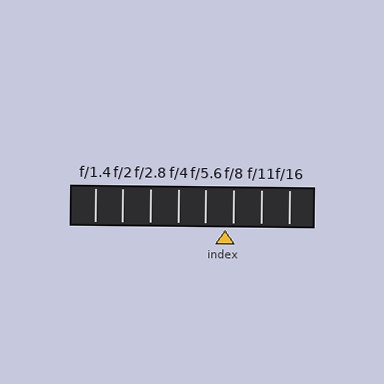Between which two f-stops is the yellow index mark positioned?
The index mark is between f/5.6 and f/8.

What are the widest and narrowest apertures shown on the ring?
The widest aperture shown is f/1.4 and the narrowest is f/16.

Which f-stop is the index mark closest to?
The index mark is closest to f/8.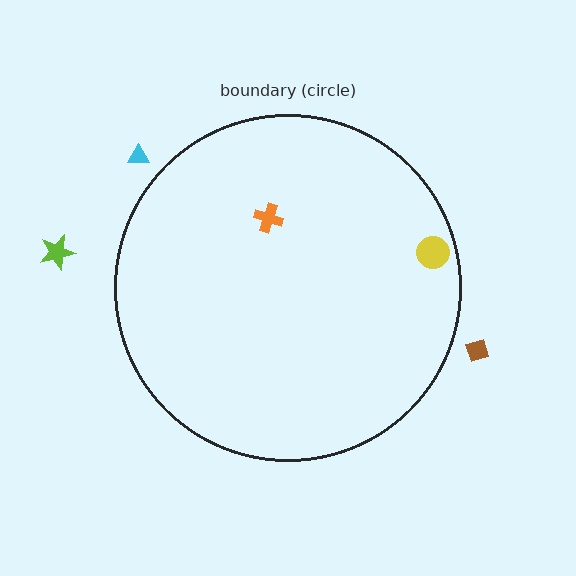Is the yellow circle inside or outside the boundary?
Inside.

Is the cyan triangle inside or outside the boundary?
Outside.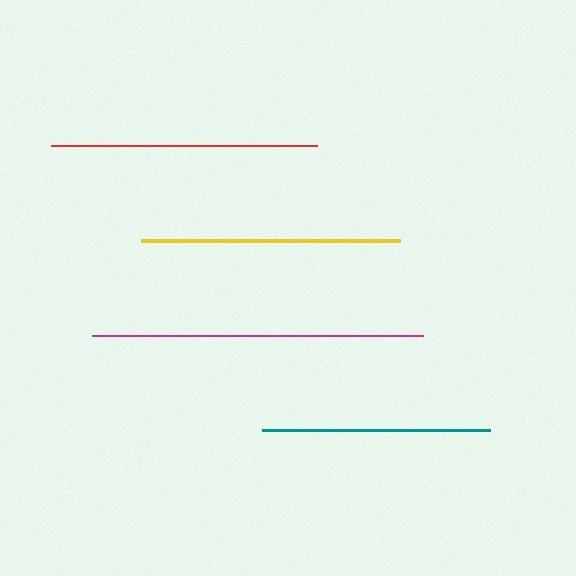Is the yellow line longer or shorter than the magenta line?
The magenta line is longer than the yellow line.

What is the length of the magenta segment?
The magenta segment is approximately 332 pixels long.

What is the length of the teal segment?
The teal segment is approximately 228 pixels long.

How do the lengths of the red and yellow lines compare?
The red and yellow lines are approximately the same length.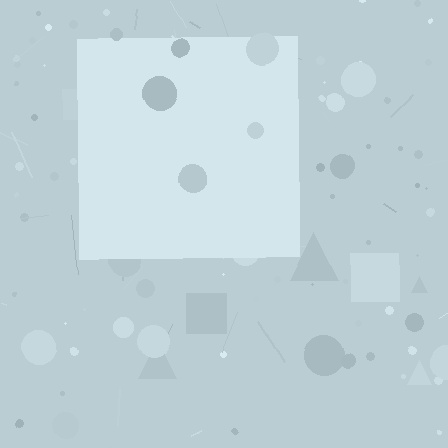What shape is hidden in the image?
A square is hidden in the image.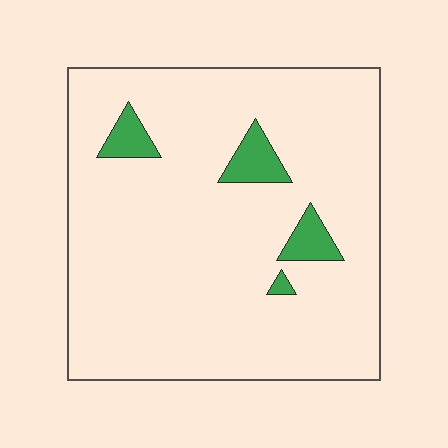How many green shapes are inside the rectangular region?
4.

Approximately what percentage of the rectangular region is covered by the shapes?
Approximately 5%.